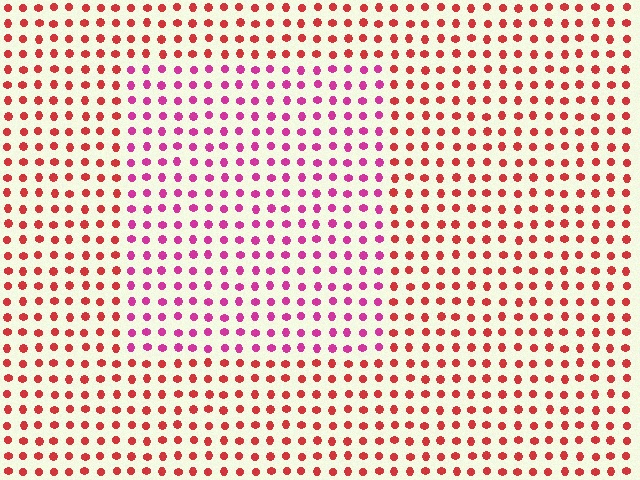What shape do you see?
I see a rectangle.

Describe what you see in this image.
The image is filled with small red elements in a uniform arrangement. A rectangle-shaped region is visible where the elements are tinted to a slightly different hue, forming a subtle color boundary.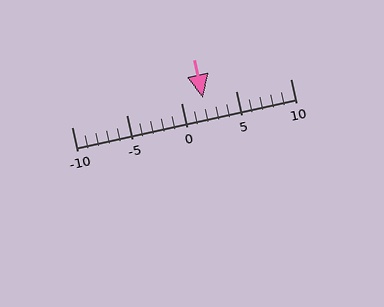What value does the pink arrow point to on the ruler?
The pink arrow points to approximately 2.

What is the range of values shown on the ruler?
The ruler shows values from -10 to 10.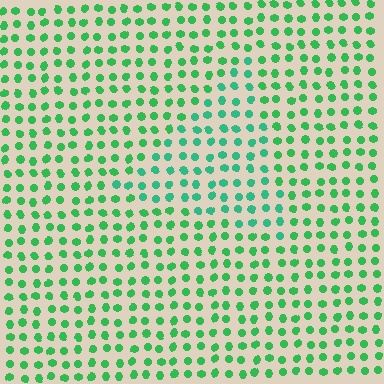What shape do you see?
I see a triangle.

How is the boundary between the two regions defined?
The boundary is defined purely by a slight shift in hue (about 22 degrees). Spacing, size, and orientation are identical on both sides.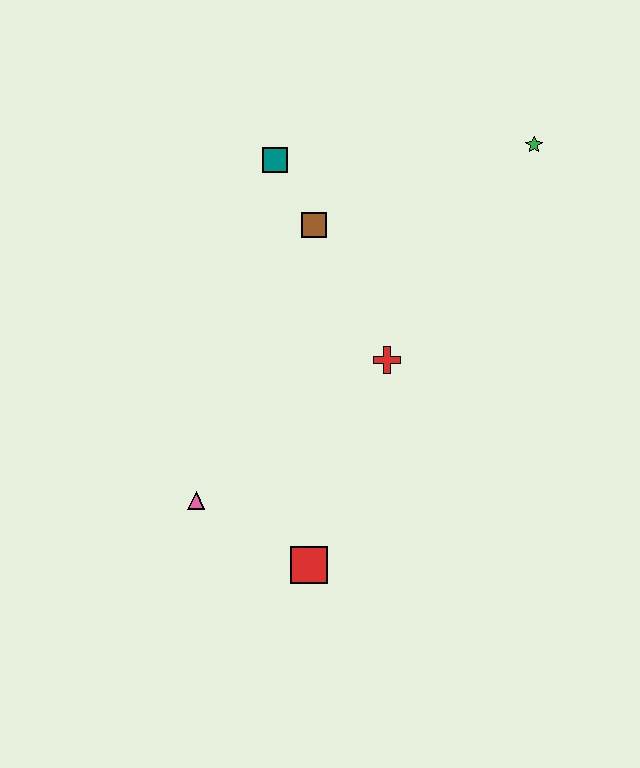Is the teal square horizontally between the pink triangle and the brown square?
Yes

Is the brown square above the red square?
Yes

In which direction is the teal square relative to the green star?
The teal square is to the left of the green star.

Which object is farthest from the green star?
The pink triangle is farthest from the green star.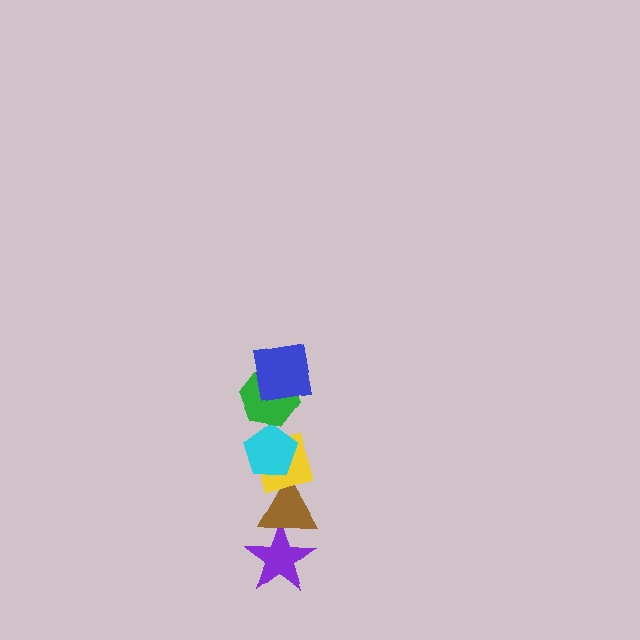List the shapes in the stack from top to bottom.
From top to bottom: the blue square, the green hexagon, the cyan pentagon, the yellow diamond, the brown triangle, the purple star.